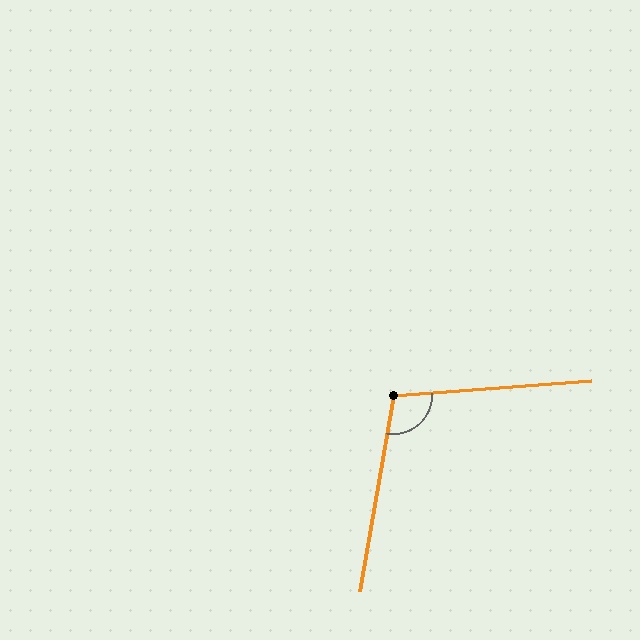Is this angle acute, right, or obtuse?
It is obtuse.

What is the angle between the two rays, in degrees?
Approximately 104 degrees.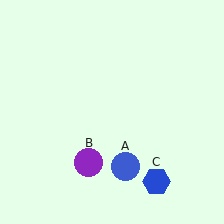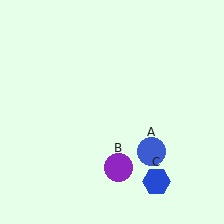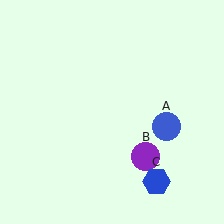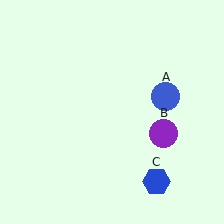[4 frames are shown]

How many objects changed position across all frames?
2 objects changed position: blue circle (object A), purple circle (object B).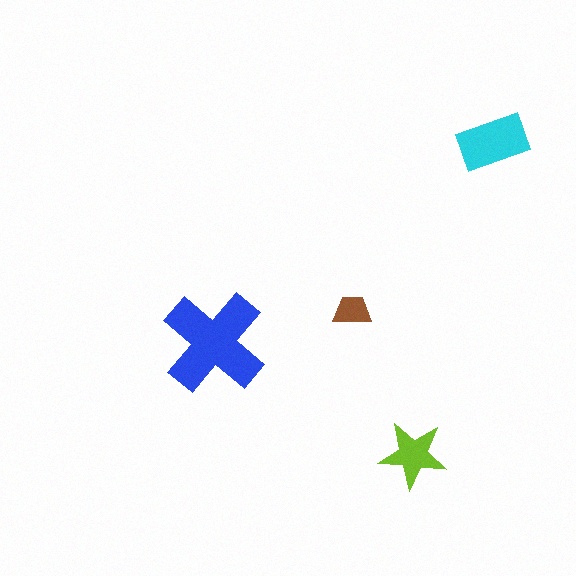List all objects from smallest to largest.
The brown trapezoid, the lime star, the cyan rectangle, the blue cross.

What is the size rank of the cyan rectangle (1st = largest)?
2nd.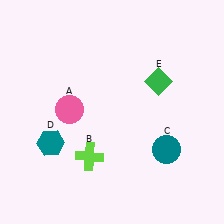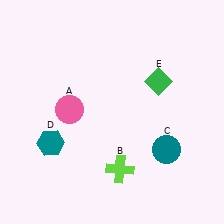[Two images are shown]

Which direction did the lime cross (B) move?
The lime cross (B) moved right.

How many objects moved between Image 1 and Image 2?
1 object moved between the two images.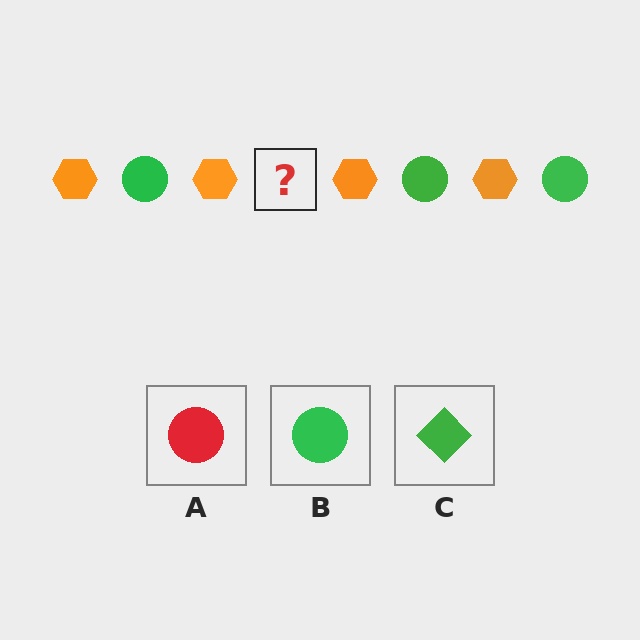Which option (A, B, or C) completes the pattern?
B.